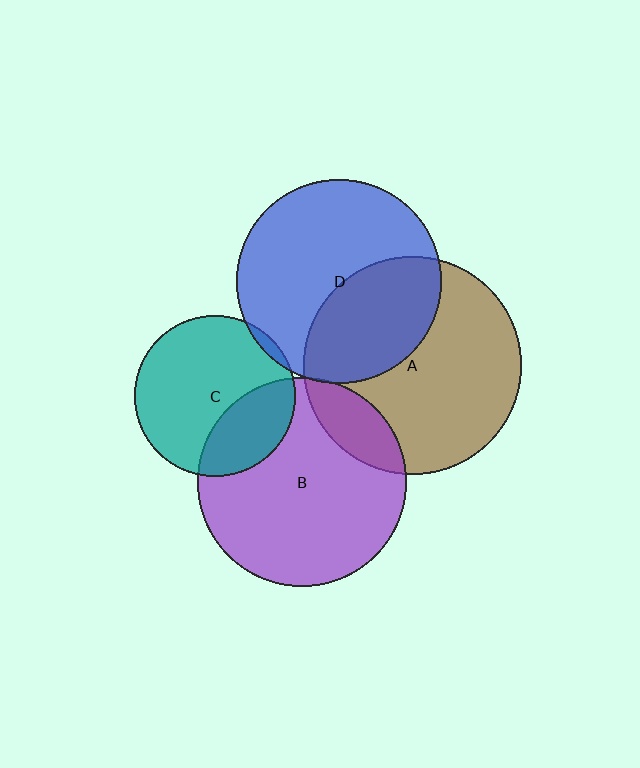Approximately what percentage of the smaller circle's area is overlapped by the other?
Approximately 15%.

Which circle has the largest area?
Circle A (brown).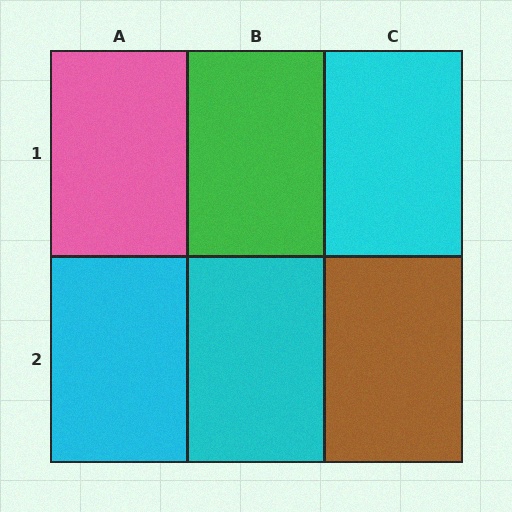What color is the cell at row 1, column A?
Pink.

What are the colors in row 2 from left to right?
Cyan, cyan, brown.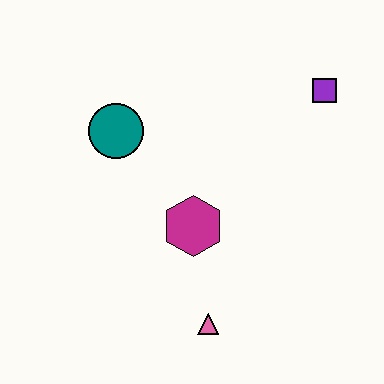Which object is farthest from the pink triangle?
The purple square is farthest from the pink triangle.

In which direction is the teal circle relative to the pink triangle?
The teal circle is above the pink triangle.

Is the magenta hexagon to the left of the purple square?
Yes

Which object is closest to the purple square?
The magenta hexagon is closest to the purple square.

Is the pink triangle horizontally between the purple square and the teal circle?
Yes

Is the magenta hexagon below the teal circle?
Yes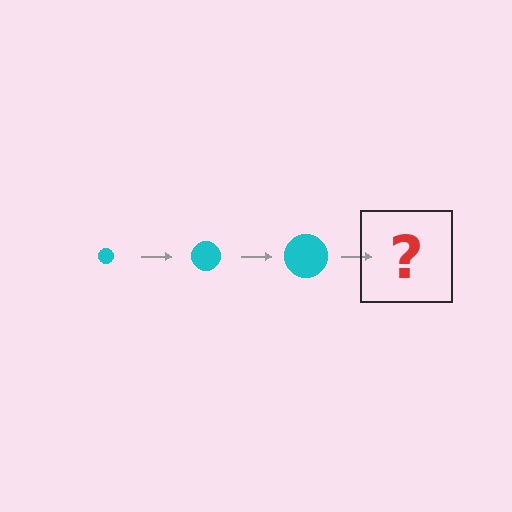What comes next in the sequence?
The next element should be a cyan circle, larger than the previous one.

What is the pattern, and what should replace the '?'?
The pattern is that the circle gets progressively larger each step. The '?' should be a cyan circle, larger than the previous one.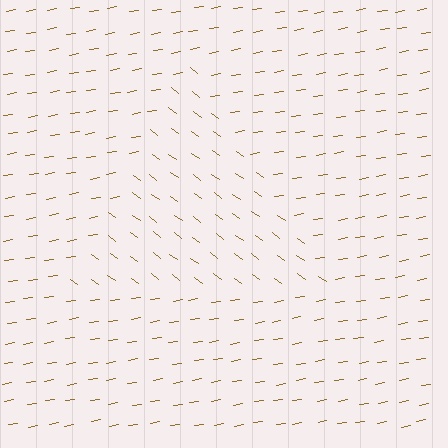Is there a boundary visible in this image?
Yes, there is a texture boundary formed by a change in line orientation.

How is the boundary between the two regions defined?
The boundary is defined purely by a change in line orientation (approximately 45 degrees difference). All lines are the same color and thickness.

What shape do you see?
I see a triangle.